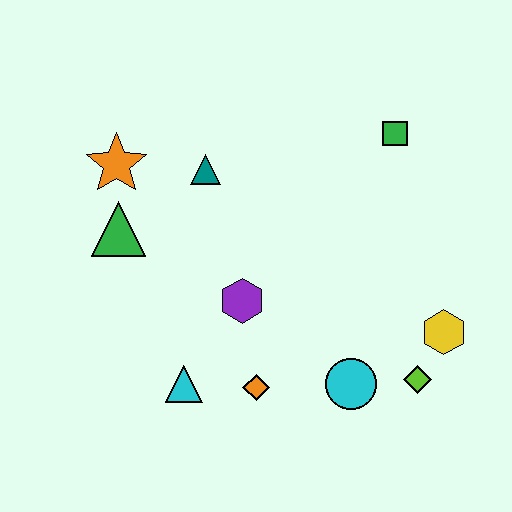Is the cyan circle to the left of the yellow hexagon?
Yes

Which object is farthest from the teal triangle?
The lime diamond is farthest from the teal triangle.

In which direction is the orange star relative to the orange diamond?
The orange star is above the orange diamond.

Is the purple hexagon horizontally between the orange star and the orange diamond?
Yes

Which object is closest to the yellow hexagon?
The lime diamond is closest to the yellow hexagon.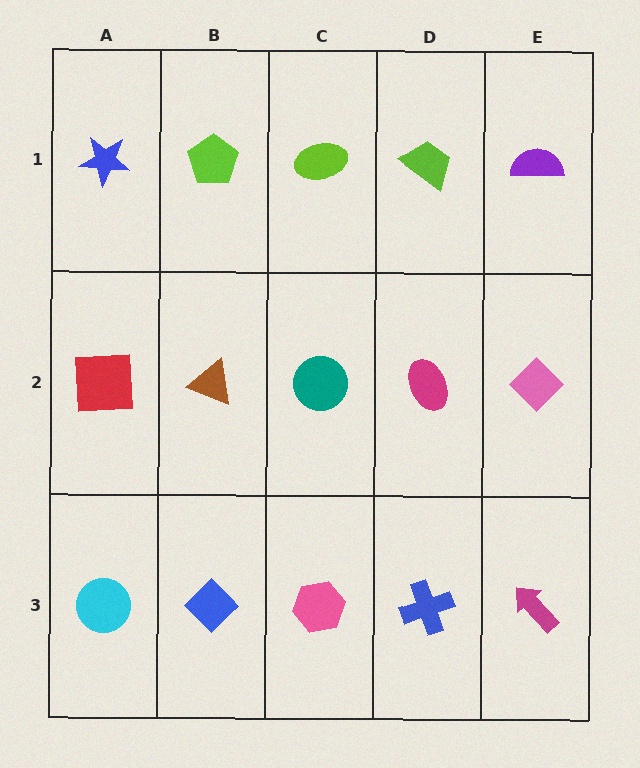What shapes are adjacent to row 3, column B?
A brown triangle (row 2, column B), a cyan circle (row 3, column A), a pink hexagon (row 3, column C).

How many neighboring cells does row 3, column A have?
2.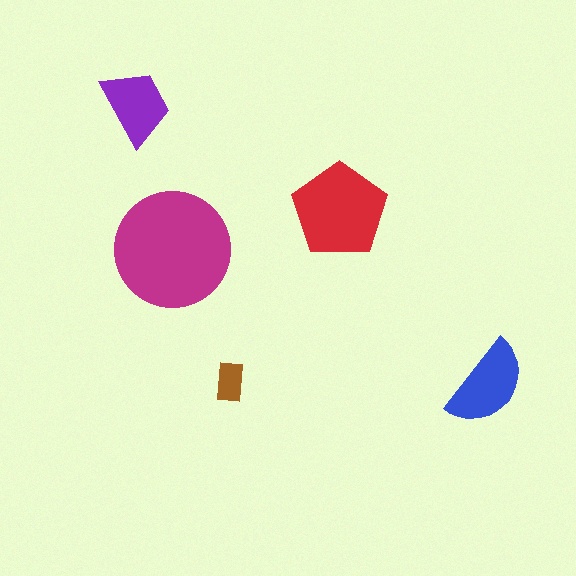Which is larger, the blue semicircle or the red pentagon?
The red pentagon.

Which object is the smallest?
The brown rectangle.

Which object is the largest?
The magenta circle.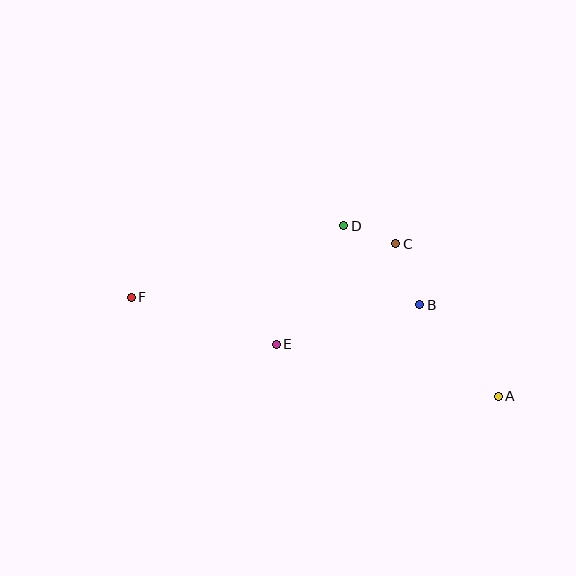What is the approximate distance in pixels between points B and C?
The distance between B and C is approximately 66 pixels.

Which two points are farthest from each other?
Points A and F are farthest from each other.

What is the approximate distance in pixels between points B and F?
The distance between B and F is approximately 289 pixels.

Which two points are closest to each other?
Points C and D are closest to each other.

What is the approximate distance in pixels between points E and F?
The distance between E and F is approximately 153 pixels.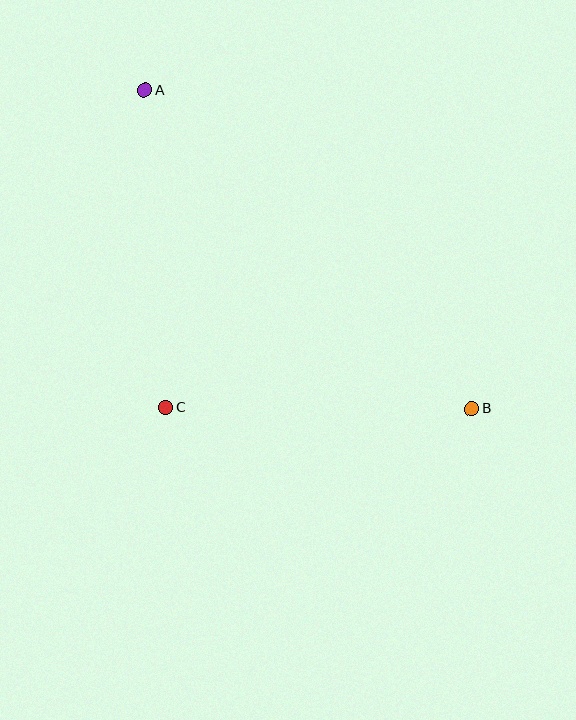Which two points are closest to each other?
Points B and C are closest to each other.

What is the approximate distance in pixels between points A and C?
The distance between A and C is approximately 318 pixels.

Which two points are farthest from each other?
Points A and B are farthest from each other.